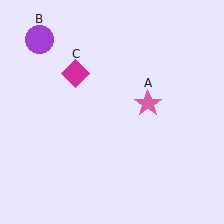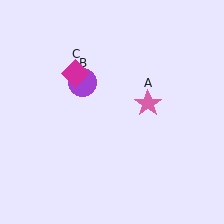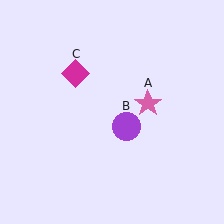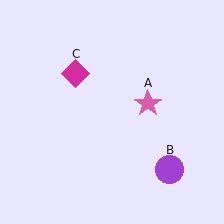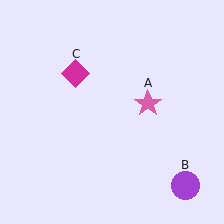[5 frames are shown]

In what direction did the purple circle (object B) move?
The purple circle (object B) moved down and to the right.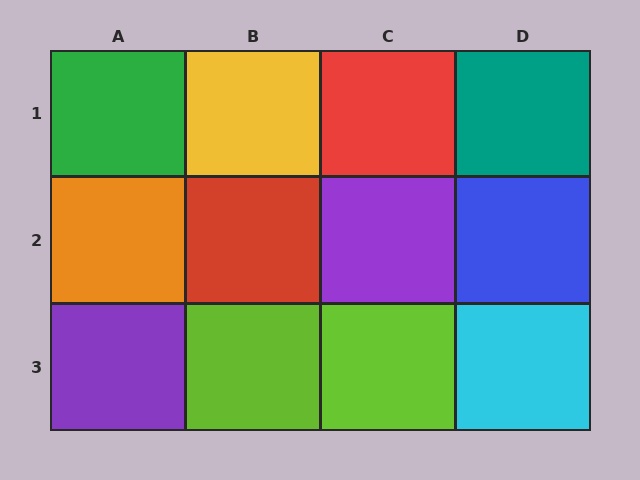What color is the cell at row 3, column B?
Lime.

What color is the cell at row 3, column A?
Purple.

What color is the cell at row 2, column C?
Purple.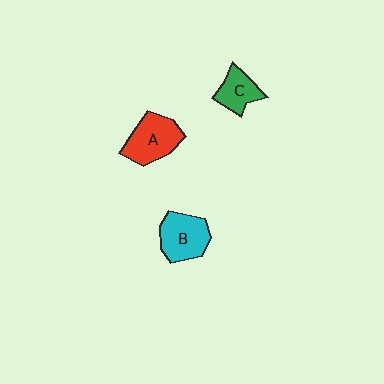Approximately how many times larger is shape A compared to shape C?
Approximately 1.5 times.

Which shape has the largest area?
Shape A (red).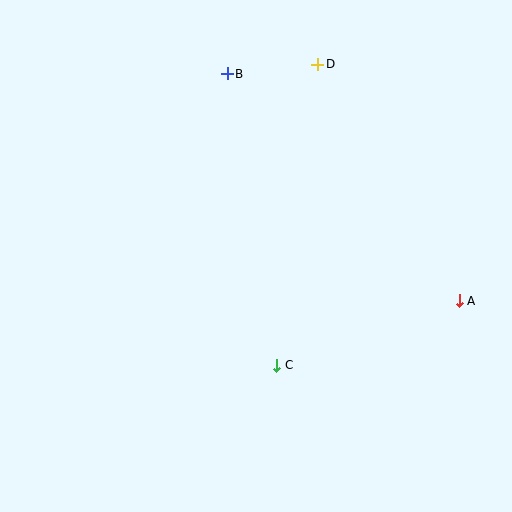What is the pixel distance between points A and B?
The distance between A and B is 325 pixels.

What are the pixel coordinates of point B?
Point B is at (227, 74).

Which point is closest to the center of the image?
Point C at (277, 365) is closest to the center.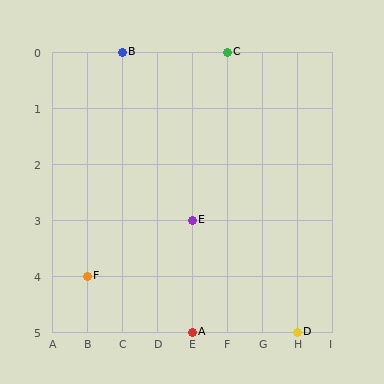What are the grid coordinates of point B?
Point B is at grid coordinates (C, 0).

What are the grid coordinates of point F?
Point F is at grid coordinates (B, 4).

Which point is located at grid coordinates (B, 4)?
Point F is at (B, 4).